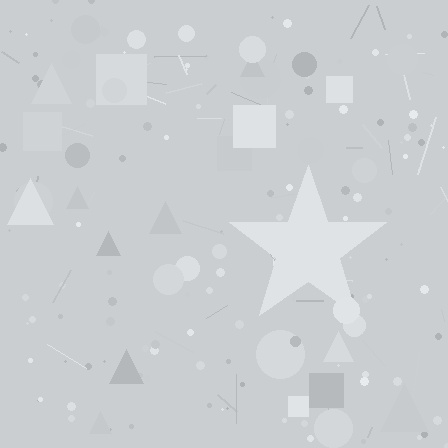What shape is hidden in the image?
A star is hidden in the image.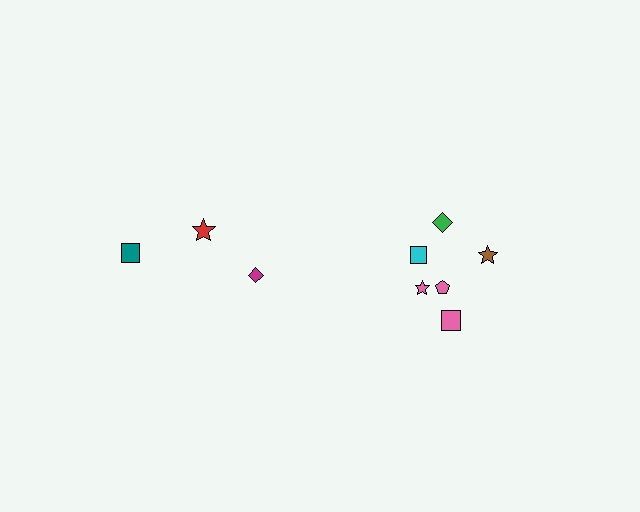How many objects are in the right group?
There are 6 objects.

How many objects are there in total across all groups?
There are 9 objects.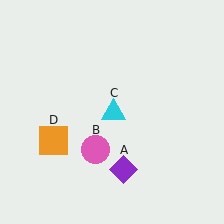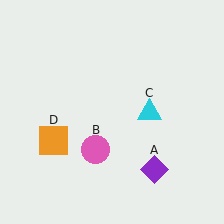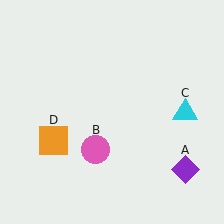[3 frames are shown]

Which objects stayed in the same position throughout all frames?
Pink circle (object B) and orange square (object D) remained stationary.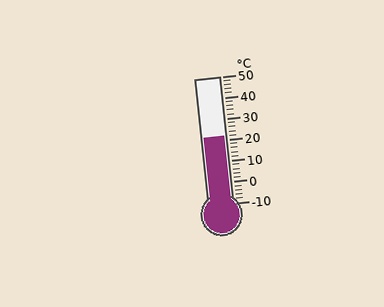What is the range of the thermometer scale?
The thermometer scale ranges from -10°C to 50°C.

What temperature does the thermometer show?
The thermometer shows approximately 22°C.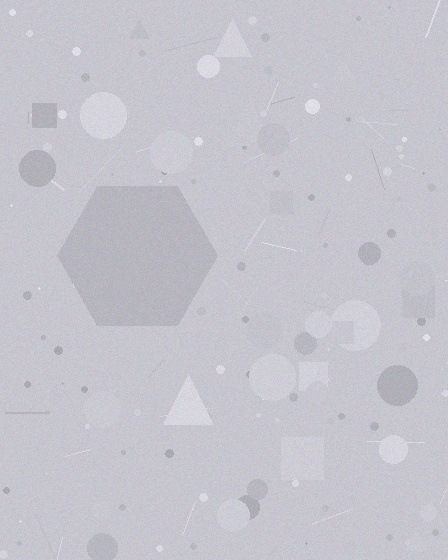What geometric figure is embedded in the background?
A hexagon is embedded in the background.